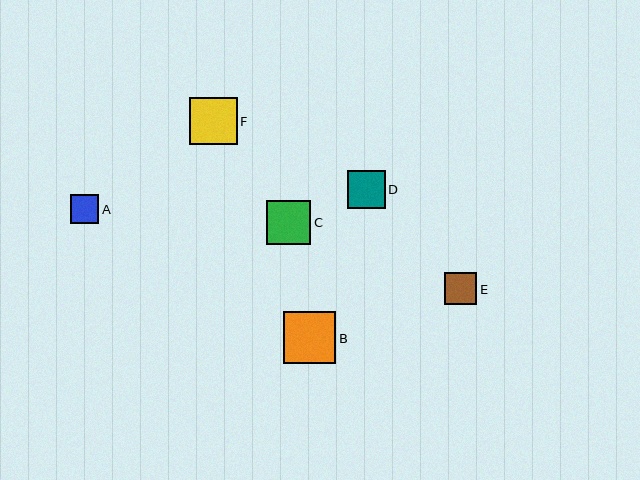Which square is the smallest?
Square A is the smallest with a size of approximately 29 pixels.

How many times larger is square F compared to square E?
Square F is approximately 1.5 times the size of square E.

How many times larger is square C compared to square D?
Square C is approximately 1.2 times the size of square D.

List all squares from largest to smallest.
From largest to smallest: B, F, C, D, E, A.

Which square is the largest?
Square B is the largest with a size of approximately 52 pixels.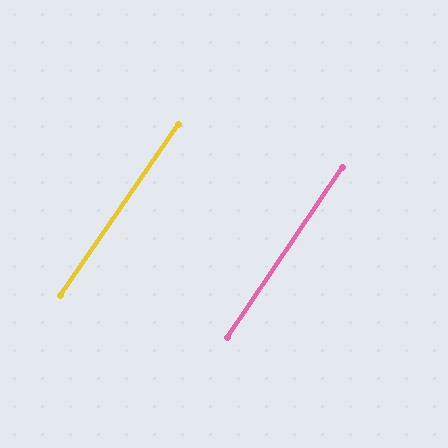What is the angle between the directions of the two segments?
Approximately 1 degree.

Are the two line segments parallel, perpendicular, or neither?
Parallel — their directions differ by only 0.8°.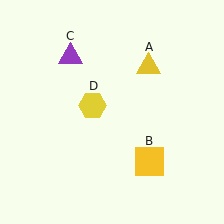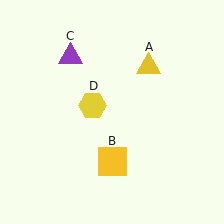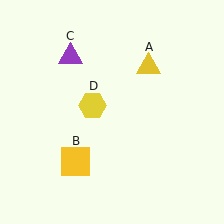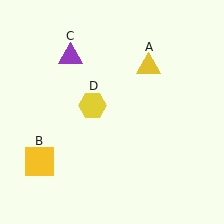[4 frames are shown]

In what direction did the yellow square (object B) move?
The yellow square (object B) moved left.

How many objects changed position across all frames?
1 object changed position: yellow square (object B).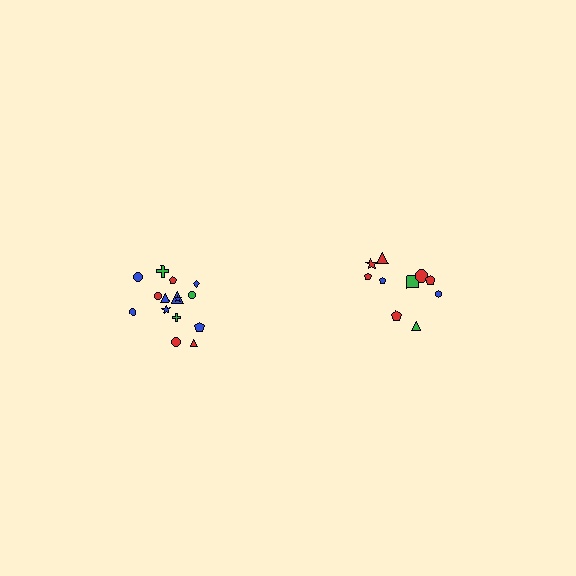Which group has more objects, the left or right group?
The left group.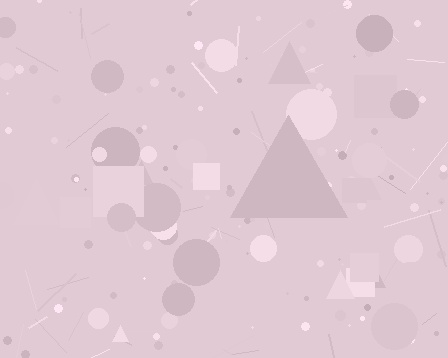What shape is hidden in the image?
A triangle is hidden in the image.